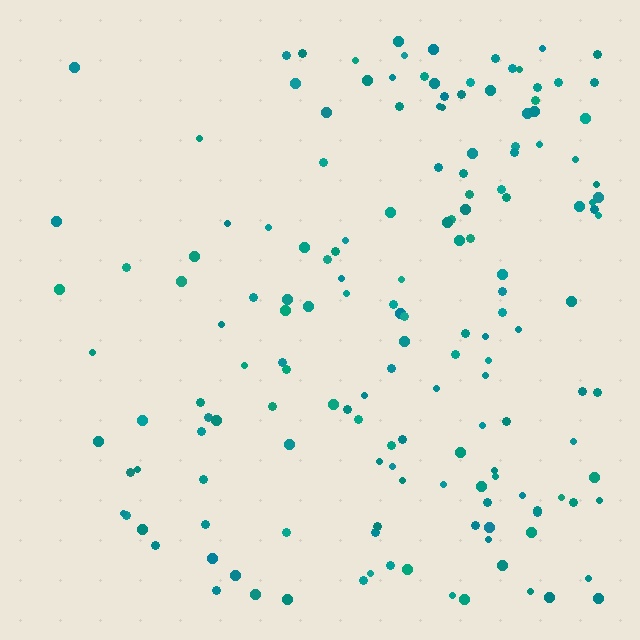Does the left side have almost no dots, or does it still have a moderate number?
Still a moderate number, just noticeably fewer than the right.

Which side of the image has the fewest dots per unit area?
The left.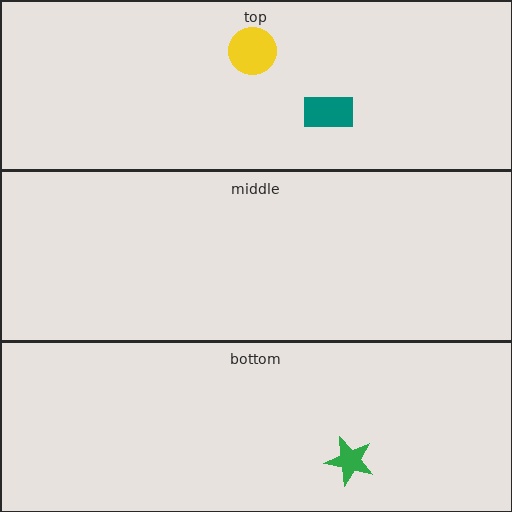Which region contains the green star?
The bottom region.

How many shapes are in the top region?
2.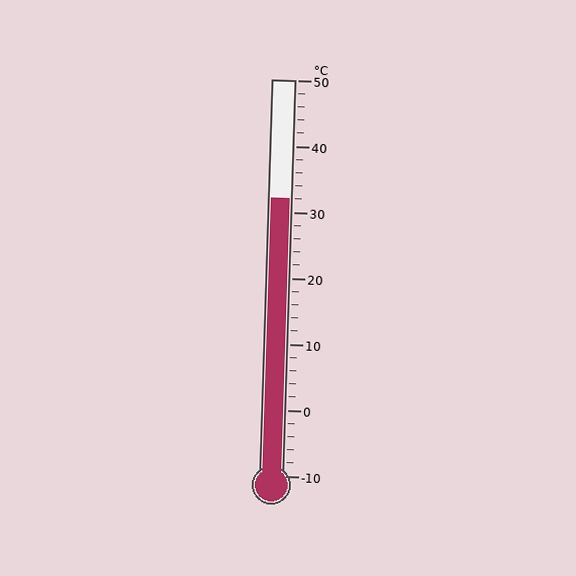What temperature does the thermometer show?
The thermometer shows approximately 32°C.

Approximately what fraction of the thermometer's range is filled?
The thermometer is filled to approximately 70% of its range.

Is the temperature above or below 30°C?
The temperature is above 30°C.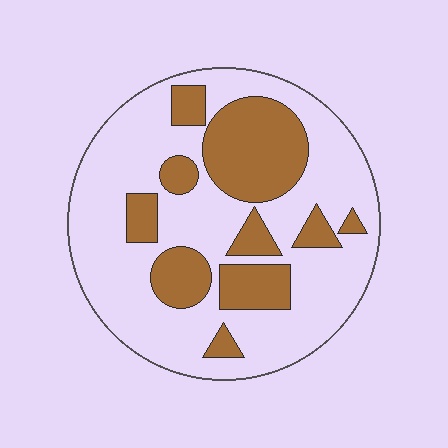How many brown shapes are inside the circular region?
10.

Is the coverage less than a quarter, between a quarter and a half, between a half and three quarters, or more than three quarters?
Between a quarter and a half.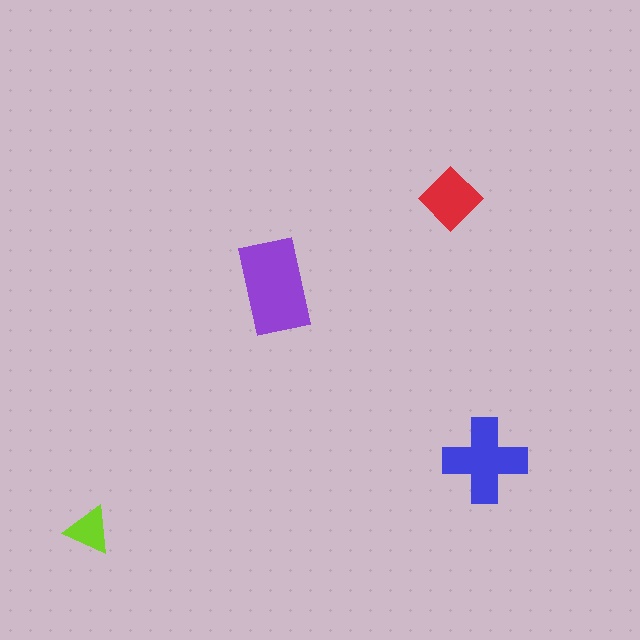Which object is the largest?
The purple rectangle.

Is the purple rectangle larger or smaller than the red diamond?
Larger.